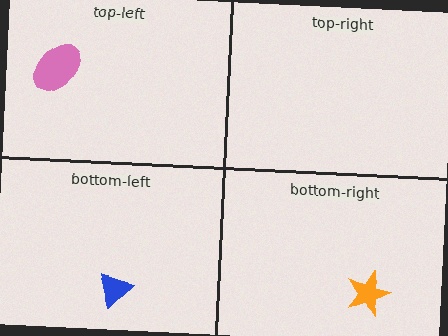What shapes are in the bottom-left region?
The blue triangle.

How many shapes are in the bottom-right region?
1.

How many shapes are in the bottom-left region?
1.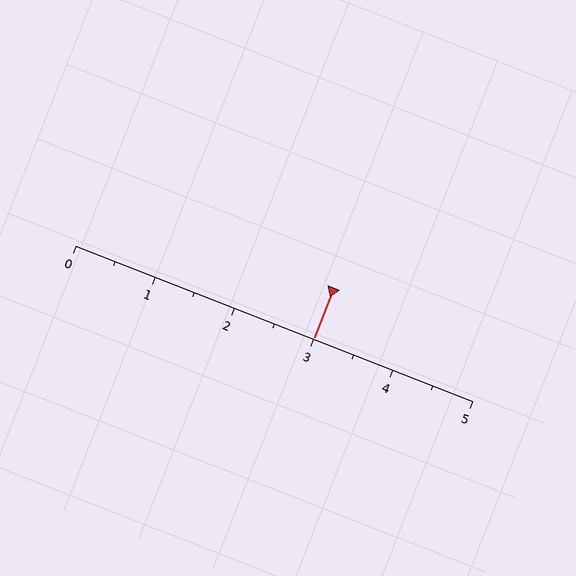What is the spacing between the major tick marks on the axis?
The major ticks are spaced 1 apart.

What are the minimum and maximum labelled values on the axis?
The axis runs from 0 to 5.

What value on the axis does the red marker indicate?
The marker indicates approximately 3.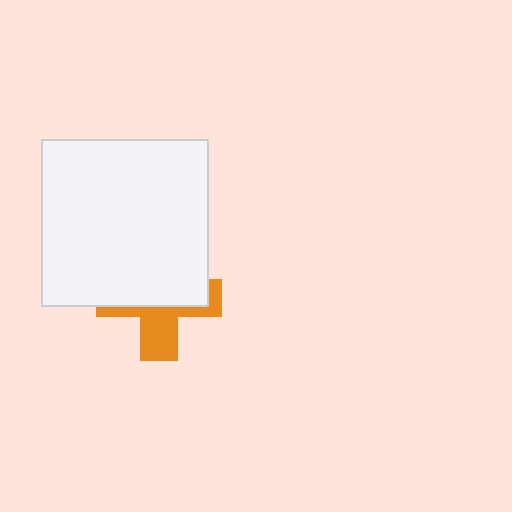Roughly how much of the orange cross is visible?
A small part of it is visible (roughly 40%).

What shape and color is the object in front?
The object in front is a white rectangle.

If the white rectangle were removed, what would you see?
You would see the complete orange cross.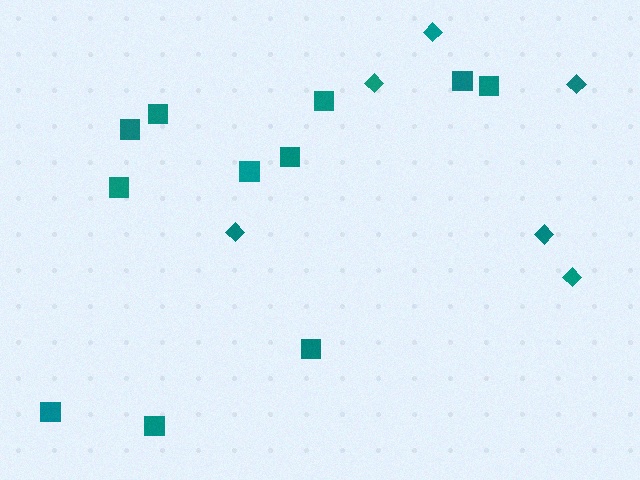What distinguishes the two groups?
There are 2 groups: one group of squares (11) and one group of diamonds (6).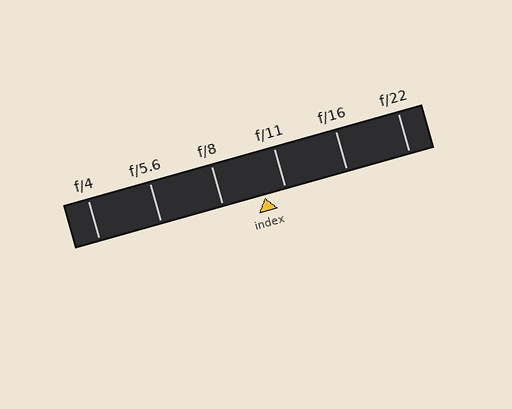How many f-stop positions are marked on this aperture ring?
There are 6 f-stop positions marked.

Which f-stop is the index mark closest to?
The index mark is closest to f/11.